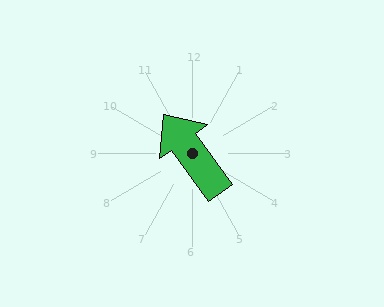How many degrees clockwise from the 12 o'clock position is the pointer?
Approximately 324 degrees.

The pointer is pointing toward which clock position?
Roughly 11 o'clock.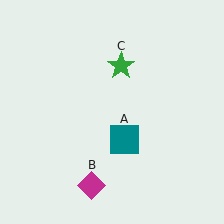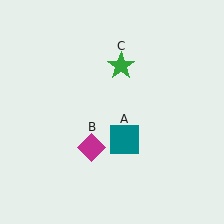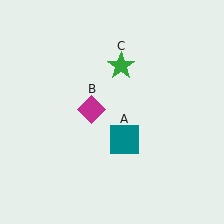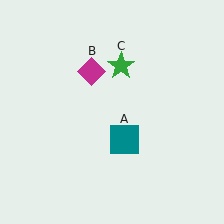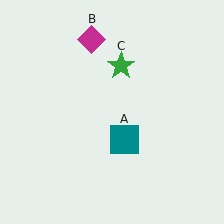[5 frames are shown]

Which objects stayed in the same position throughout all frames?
Teal square (object A) and green star (object C) remained stationary.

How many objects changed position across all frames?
1 object changed position: magenta diamond (object B).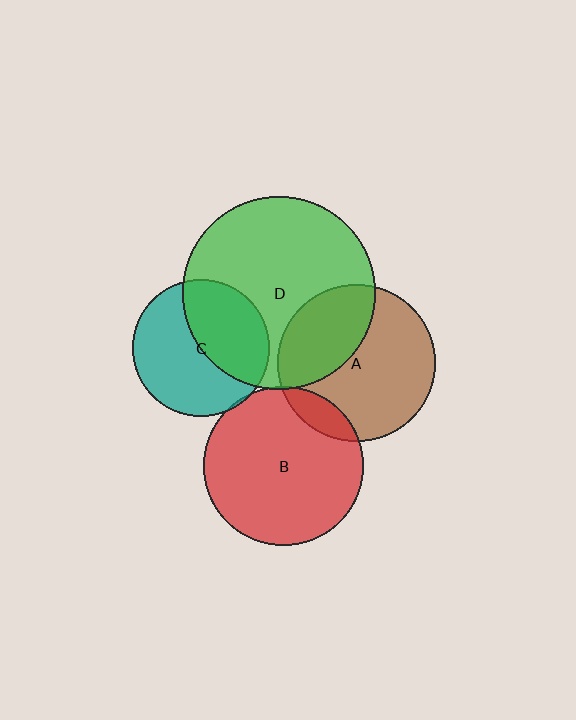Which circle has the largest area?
Circle D (green).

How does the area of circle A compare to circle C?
Approximately 1.3 times.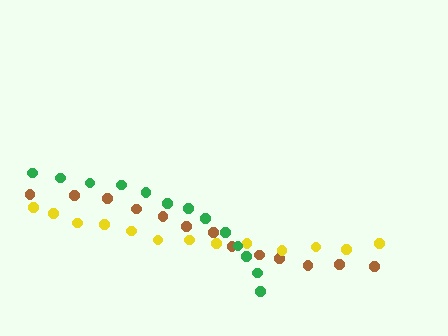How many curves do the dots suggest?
There are 3 distinct paths.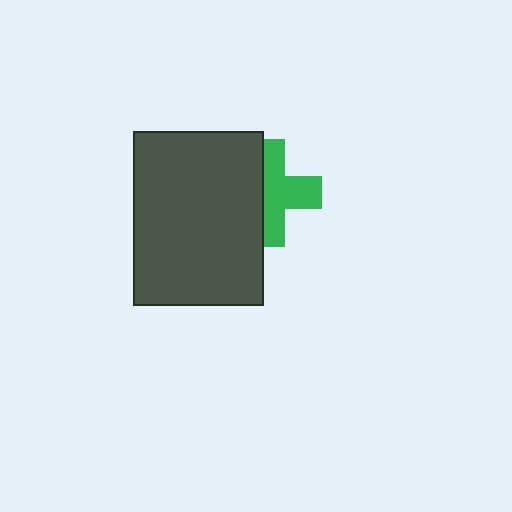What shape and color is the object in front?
The object in front is a dark gray rectangle.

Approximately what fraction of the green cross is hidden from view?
Roughly 42% of the green cross is hidden behind the dark gray rectangle.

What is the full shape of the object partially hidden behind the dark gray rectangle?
The partially hidden object is a green cross.